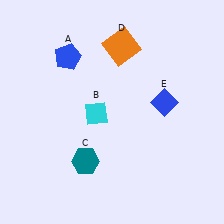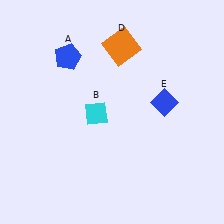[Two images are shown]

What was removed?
The teal hexagon (C) was removed in Image 2.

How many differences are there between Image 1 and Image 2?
There is 1 difference between the two images.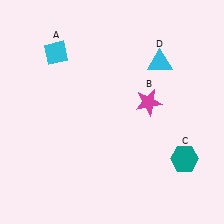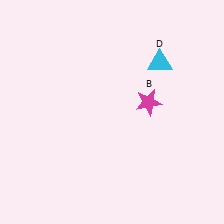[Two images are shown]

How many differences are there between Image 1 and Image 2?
There are 2 differences between the two images.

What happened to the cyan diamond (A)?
The cyan diamond (A) was removed in Image 2. It was in the top-left area of Image 1.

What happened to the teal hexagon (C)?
The teal hexagon (C) was removed in Image 2. It was in the bottom-right area of Image 1.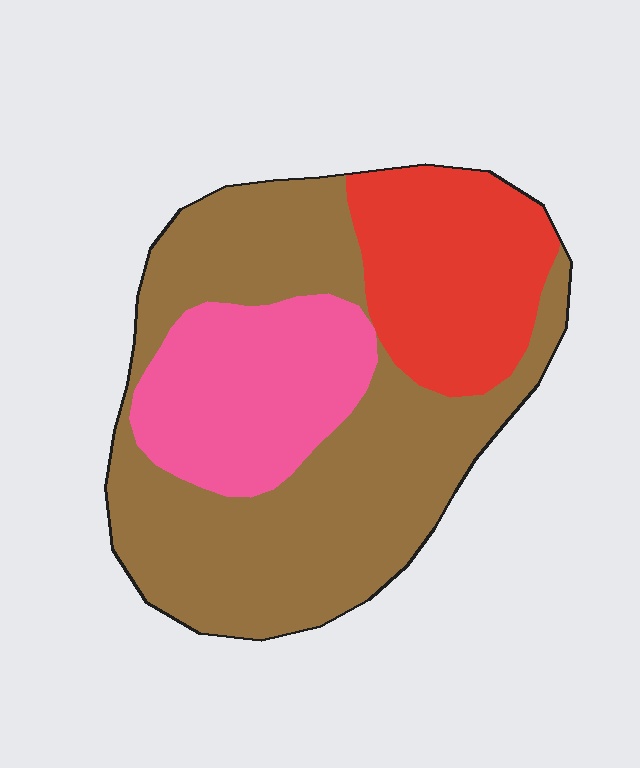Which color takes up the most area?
Brown, at roughly 55%.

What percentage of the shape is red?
Red takes up about one quarter (1/4) of the shape.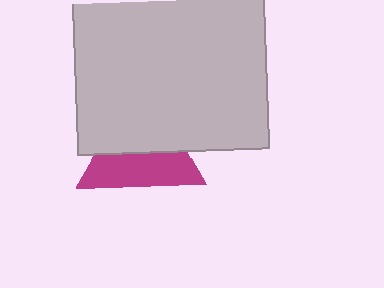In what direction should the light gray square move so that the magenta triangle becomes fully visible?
The light gray square should move up. That is the shortest direction to clear the overlap and leave the magenta triangle fully visible.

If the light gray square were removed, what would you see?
You would see the complete magenta triangle.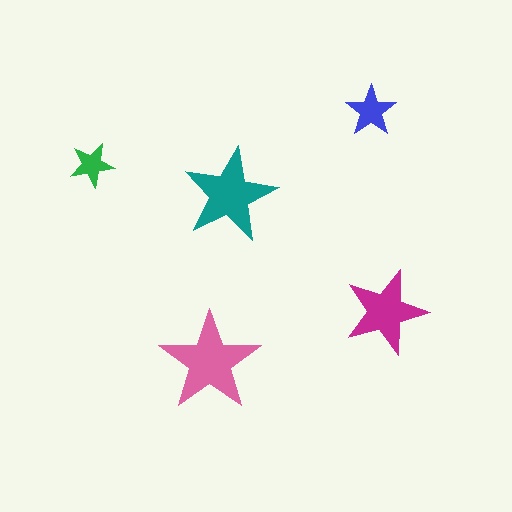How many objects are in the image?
There are 5 objects in the image.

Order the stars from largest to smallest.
the pink one, the teal one, the magenta one, the blue one, the green one.